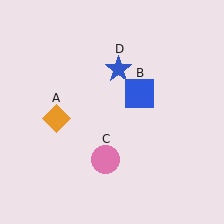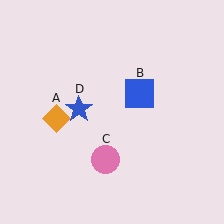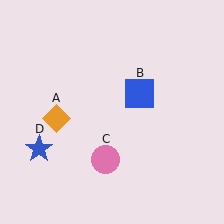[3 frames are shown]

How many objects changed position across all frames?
1 object changed position: blue star (object D).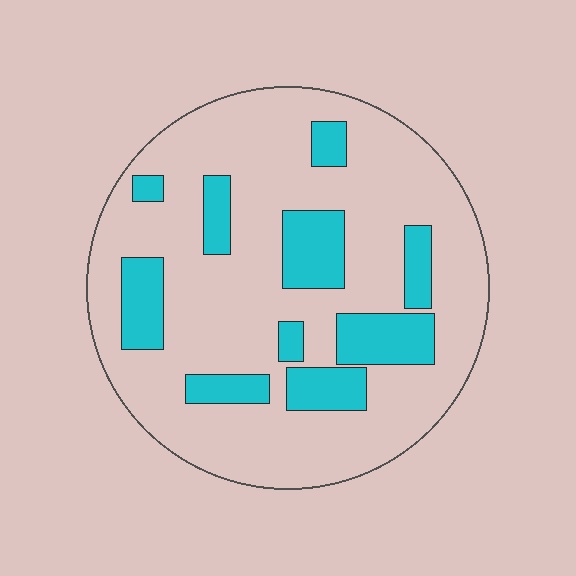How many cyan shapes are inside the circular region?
10.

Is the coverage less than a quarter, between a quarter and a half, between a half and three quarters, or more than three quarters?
Less than a quarter.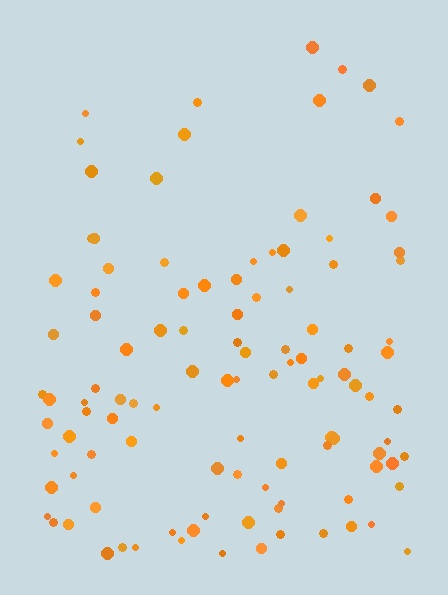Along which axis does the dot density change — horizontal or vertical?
Vertical.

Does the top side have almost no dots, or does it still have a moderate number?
Still a moderate number, just noticeably fewer than the bottom.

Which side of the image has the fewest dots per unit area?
The top.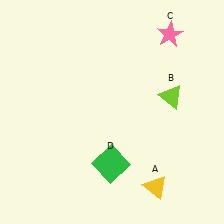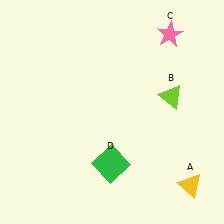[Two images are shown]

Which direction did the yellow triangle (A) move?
The yellow triangle (A) moved right.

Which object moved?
The yellow triangle (A) moved right.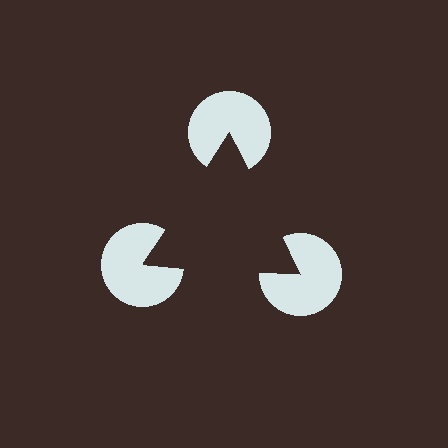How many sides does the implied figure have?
3 sides.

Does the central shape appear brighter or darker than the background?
It typically appears slightly darker than the background, even though no actual brightness change is drawn.